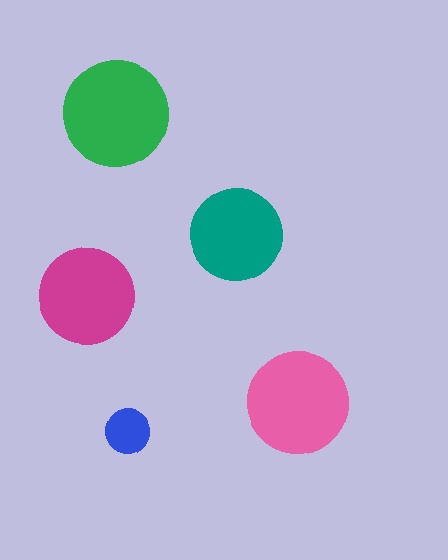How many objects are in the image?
There are 5 objects in the image.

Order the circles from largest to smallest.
the green one, the pink one, the magenta one, the teal one, the blue one.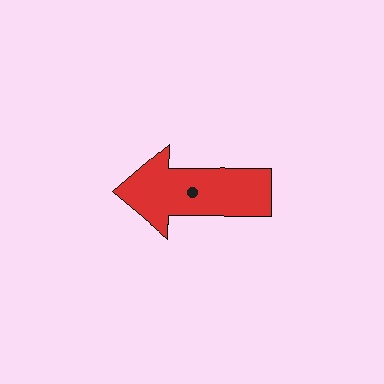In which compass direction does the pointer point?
West.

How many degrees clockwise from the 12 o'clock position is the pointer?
Approximately 270 degrees.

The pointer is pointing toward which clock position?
Roughly 9 o'clock.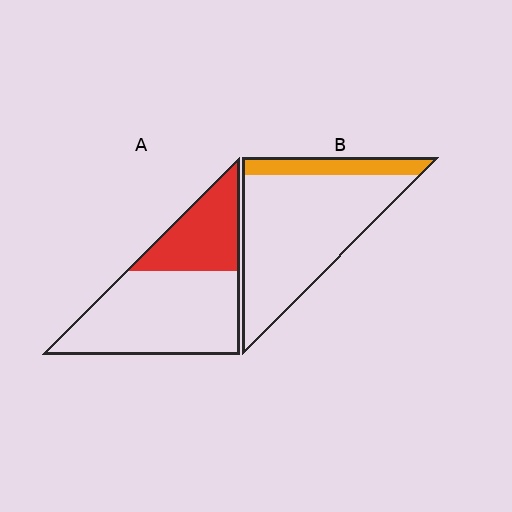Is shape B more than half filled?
No.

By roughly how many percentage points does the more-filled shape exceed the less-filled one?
By roughly 15 percentage points (A over B).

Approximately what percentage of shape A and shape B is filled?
A is approximately 35% and B is approximately 15%.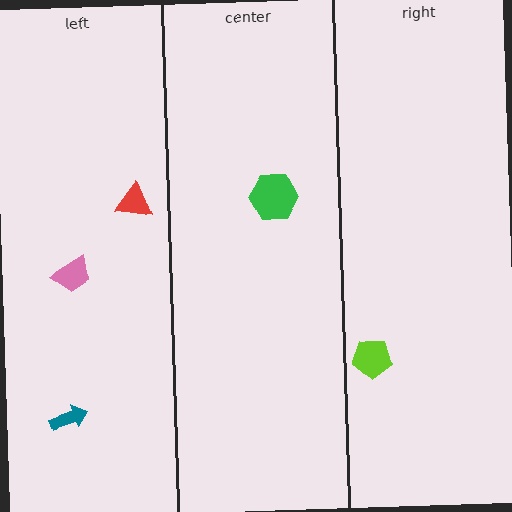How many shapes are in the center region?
1.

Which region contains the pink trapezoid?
The left region.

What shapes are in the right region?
The lime pentagon.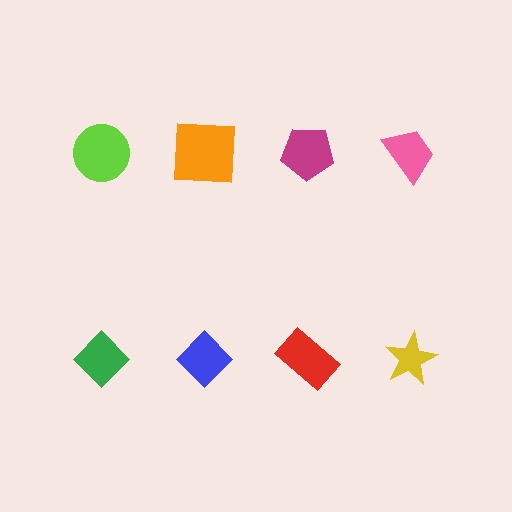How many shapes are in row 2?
4 shapes.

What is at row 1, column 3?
A magenta pentagon.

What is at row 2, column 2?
A blue diamond.